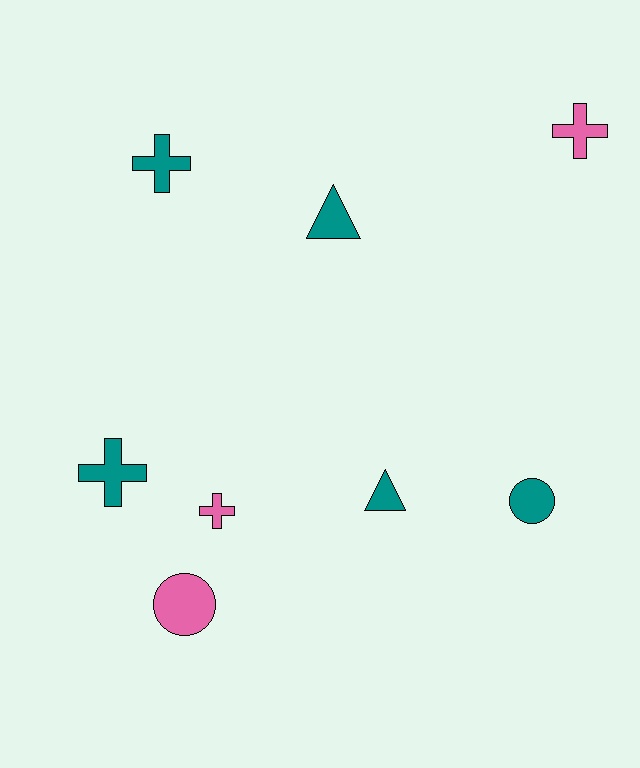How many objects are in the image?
There are 8 objects.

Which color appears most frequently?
Teal, with 5 objects.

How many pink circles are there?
There is 1 pink circle.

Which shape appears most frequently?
Cross, with 4 objects.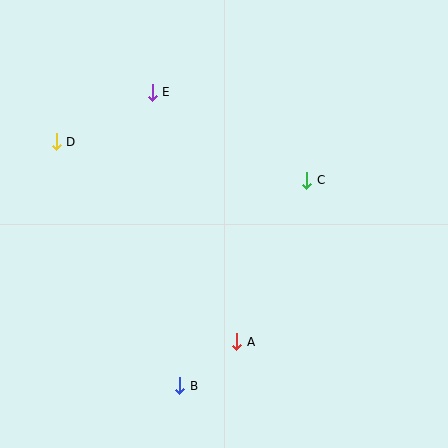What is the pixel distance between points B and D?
The distance between B and D is 274 pixels.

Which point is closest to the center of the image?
Point C at (307, 180) is closest to the center.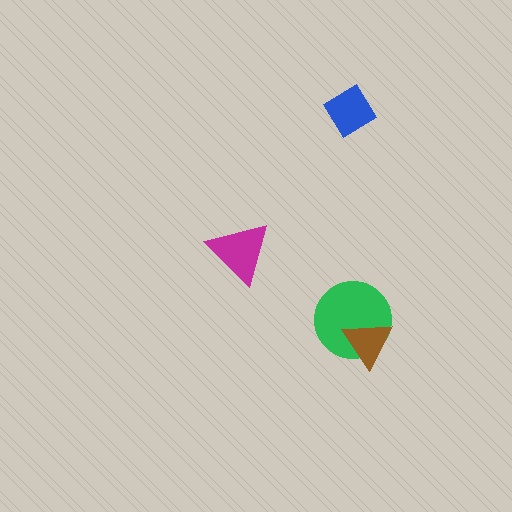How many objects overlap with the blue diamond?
0 objects overlap with the blue diamond.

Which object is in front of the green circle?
The brown triangle is in front of the green circle.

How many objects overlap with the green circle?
1 object overlaps with the green circle.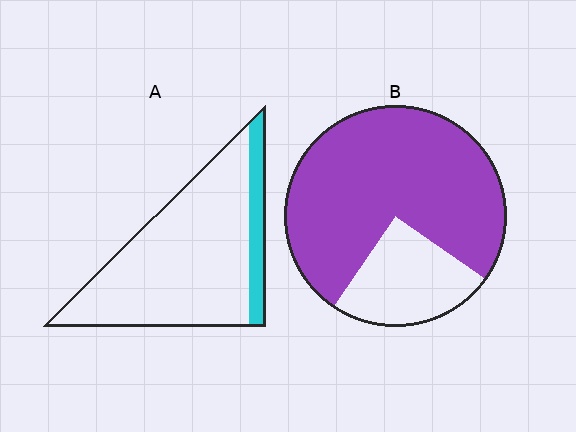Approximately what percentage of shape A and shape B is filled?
A is approximately 15% and B is approximately 75%.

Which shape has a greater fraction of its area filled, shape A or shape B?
Shape B.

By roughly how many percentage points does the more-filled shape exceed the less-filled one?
By roughly 60 percentage points (B over A).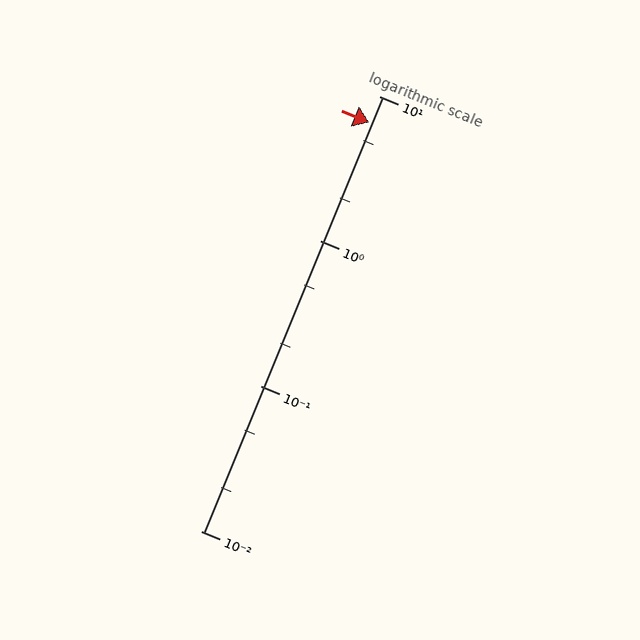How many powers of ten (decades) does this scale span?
The scale spans 3 decades, from 0.01 to 10.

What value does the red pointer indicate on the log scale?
The pointer indicates approximately 6.6.